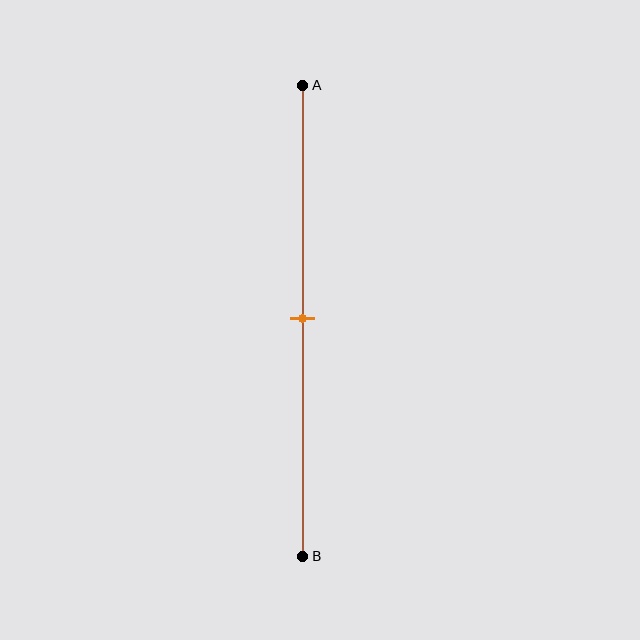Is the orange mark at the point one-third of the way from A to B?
No, the mark is at about 50% from A, not at the 33% one-third point.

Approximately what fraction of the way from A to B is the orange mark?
The orange mark is approximately 50% of the way from A to B.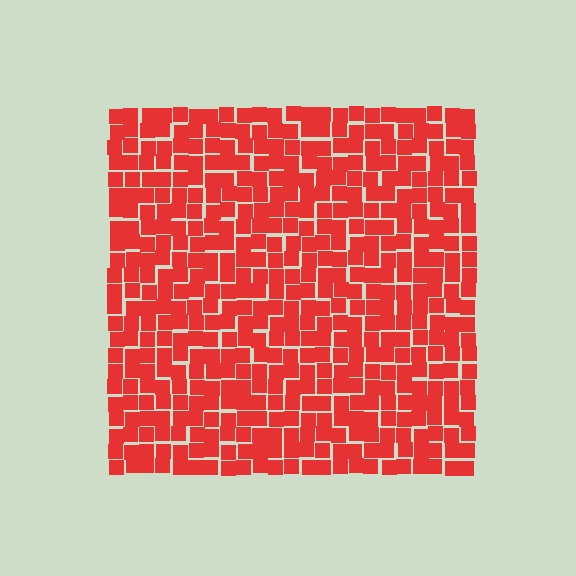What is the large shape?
The large shape is a square.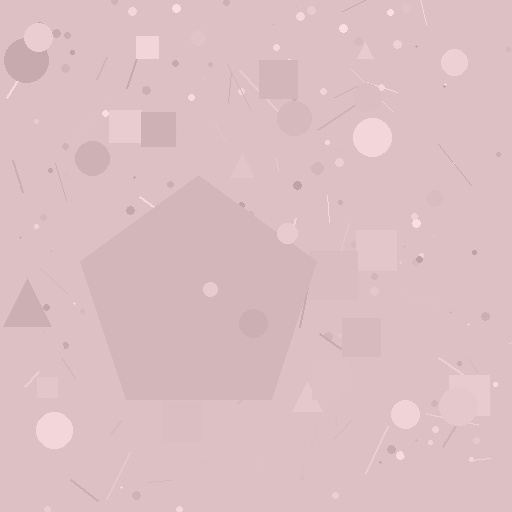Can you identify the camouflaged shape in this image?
The camouflaged shape is a pentagon.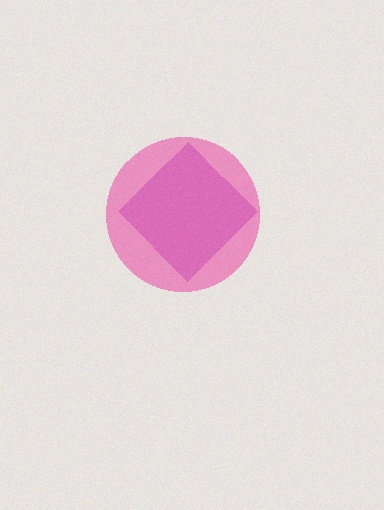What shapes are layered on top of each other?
The layered shapes are: a purple diamond, a pink circle.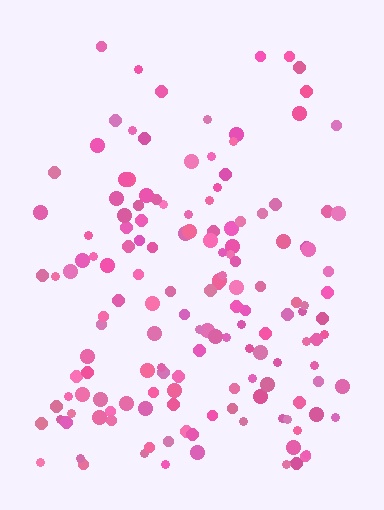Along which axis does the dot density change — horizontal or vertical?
Vertical.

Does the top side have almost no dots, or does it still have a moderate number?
Still a moderate number, just noticeably fewer than the bottom.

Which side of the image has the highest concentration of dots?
The bottom.